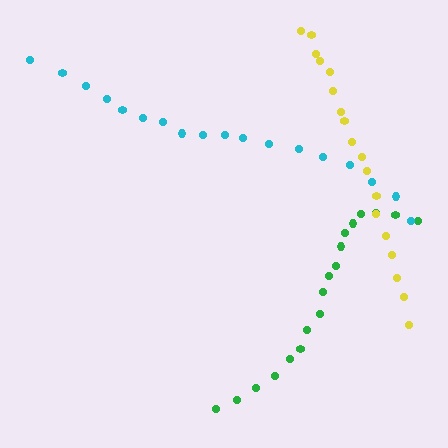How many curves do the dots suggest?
There are 3 distinct paths.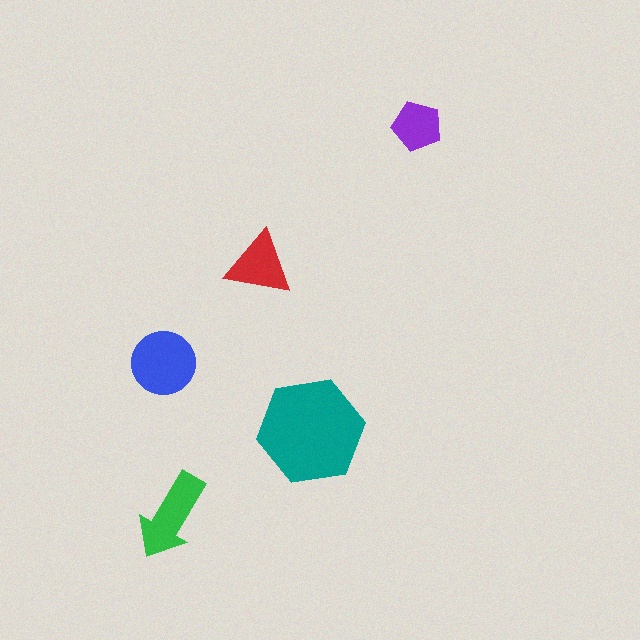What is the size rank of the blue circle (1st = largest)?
2nd.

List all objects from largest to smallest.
The teal hexagon, the blue circle, the green arrow, the red triangle, the purple pentagon.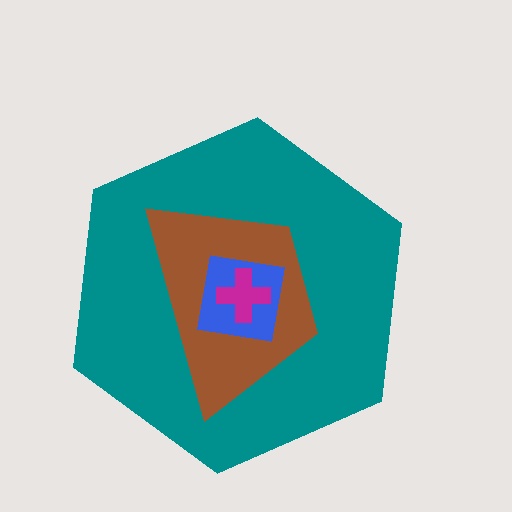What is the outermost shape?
The teal hexagon.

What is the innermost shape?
The magenta cross.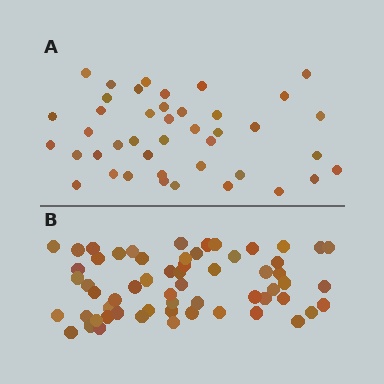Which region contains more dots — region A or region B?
Region B (the bottom region) has more dots.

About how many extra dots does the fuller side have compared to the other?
Region B has approximately 20 more dots than region A.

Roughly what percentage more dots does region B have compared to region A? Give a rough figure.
About 45% more.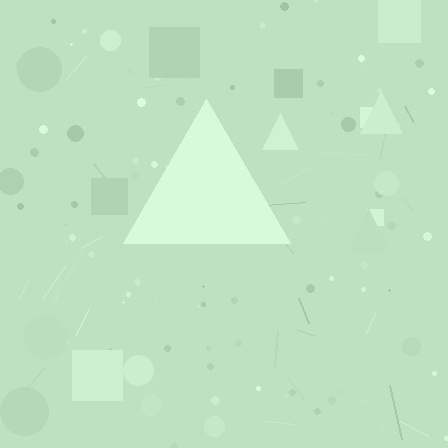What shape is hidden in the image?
A triangle is hidden in the image.